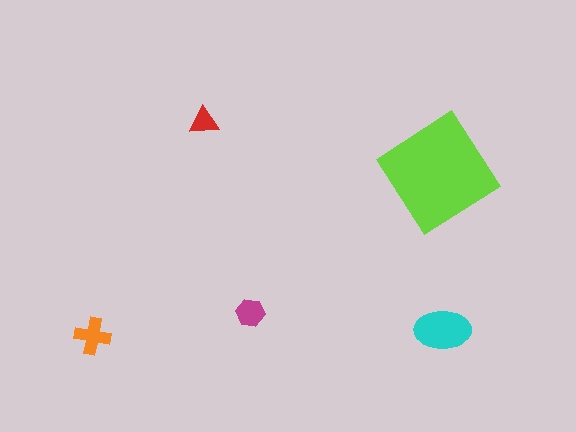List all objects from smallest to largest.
The red triangle, the magenta hexagon, the orange cross, the cyan ellipse, the lime diamond.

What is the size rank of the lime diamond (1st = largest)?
1st.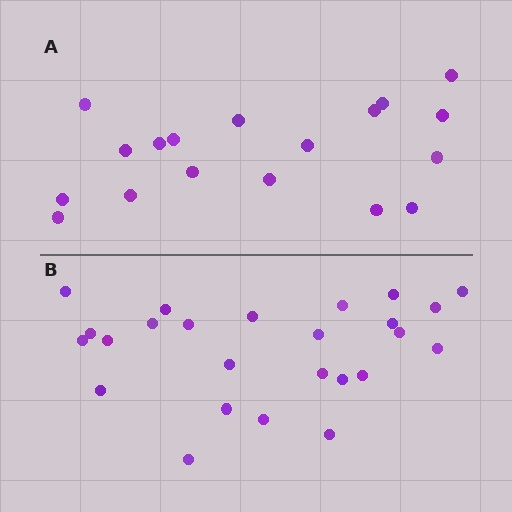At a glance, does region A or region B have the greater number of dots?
Region B (the bottom region) has more dots.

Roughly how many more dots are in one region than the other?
Region B has roughly 8 or so more dots than region A.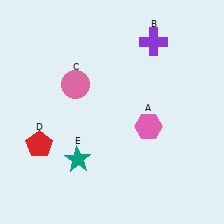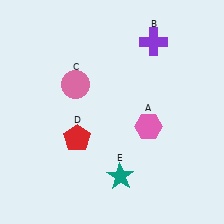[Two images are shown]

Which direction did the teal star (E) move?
The teal star (E) moved right.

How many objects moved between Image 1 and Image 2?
2 objects moved between the two images.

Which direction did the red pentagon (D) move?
The red pentagon (D) moved right.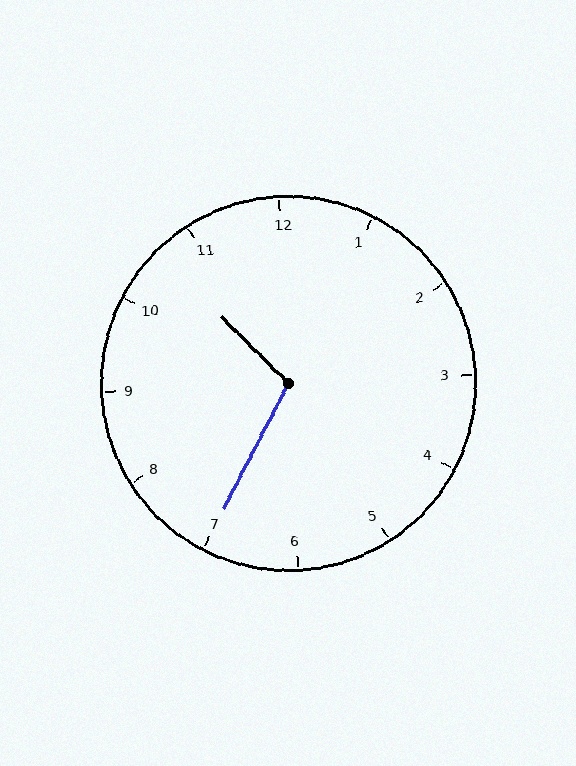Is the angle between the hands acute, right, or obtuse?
It is obtuse.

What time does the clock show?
10:35.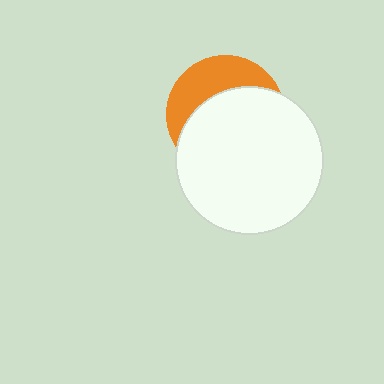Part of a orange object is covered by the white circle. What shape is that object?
It is a circle.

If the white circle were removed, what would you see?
You would see the complete orange circle.